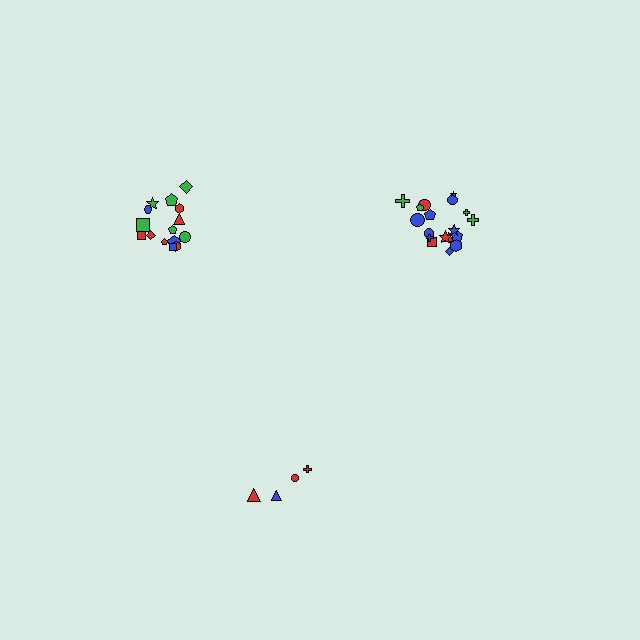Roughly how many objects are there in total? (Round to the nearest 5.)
Roughly 35 objects in total.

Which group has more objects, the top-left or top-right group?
The top-right group.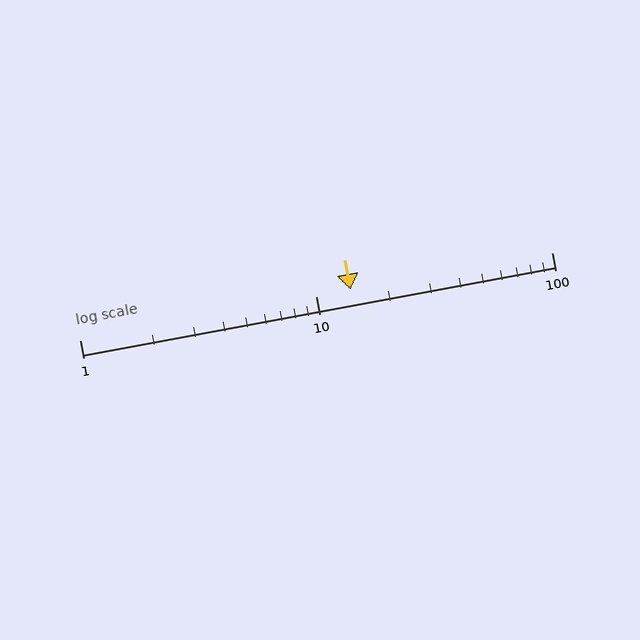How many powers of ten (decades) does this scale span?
The scale spans 2 decades, from 1 to 100.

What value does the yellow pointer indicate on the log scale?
The pointer indicates approximately 14.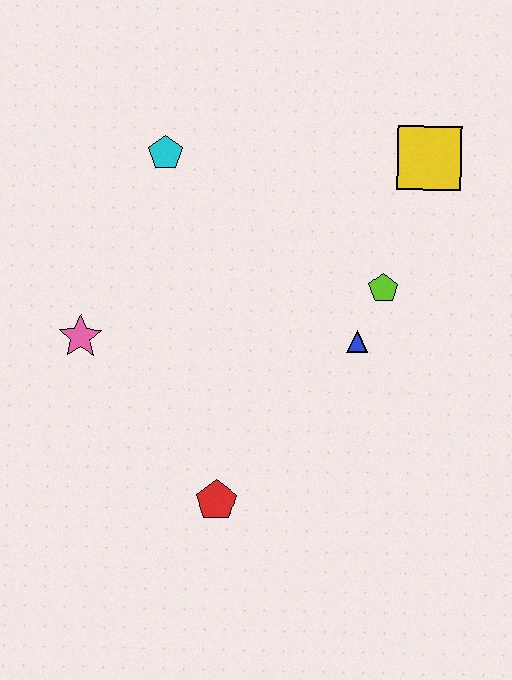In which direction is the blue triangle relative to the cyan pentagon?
The blue triangle is to the right of the cyan pentagon.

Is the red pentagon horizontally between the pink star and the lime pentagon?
Yes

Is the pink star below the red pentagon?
No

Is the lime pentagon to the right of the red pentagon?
Yes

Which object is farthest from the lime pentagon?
The pink star is farthest from the lime pentagon.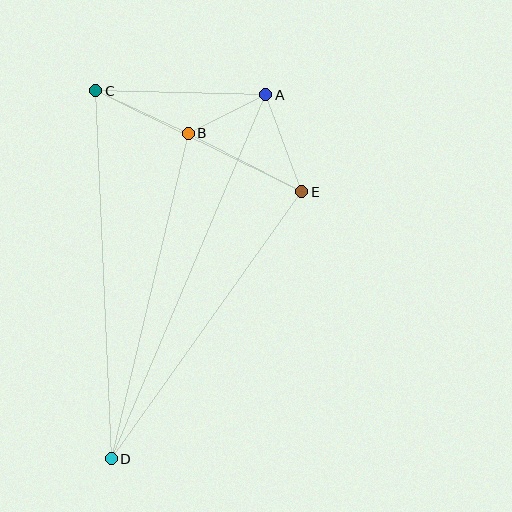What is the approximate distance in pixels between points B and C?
The distance between B and C is approximately 102 pixels.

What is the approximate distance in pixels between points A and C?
The distance between A and C is approximately 170 pixels.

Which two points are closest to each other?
Points A and B are closest to each other.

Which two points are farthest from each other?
Points A and D are farthest from each other.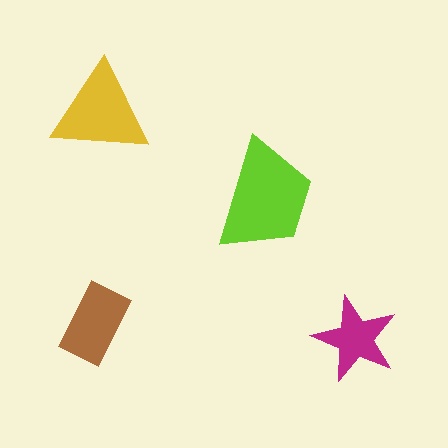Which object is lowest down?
The magenta star is bottommost.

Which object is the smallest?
The magenta star.